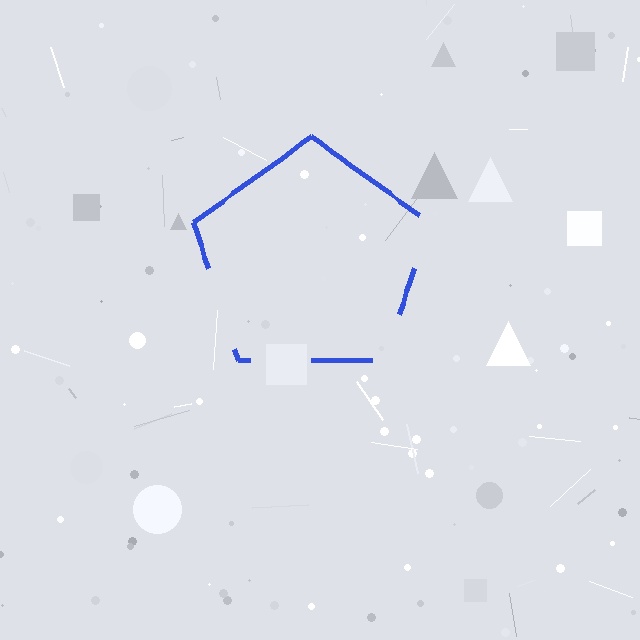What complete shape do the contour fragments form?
The contour fragments form a pentagon.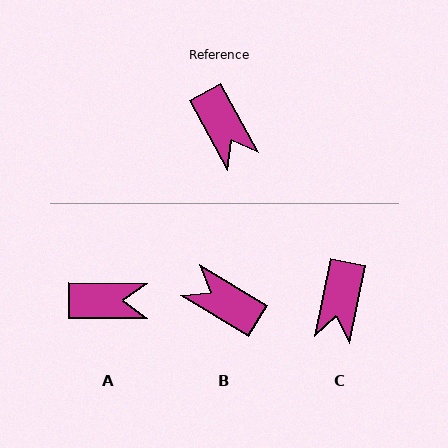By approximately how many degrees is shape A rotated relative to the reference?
Approximately 60 degrees counter-clockwise.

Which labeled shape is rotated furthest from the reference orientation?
B, about 150 degrees away.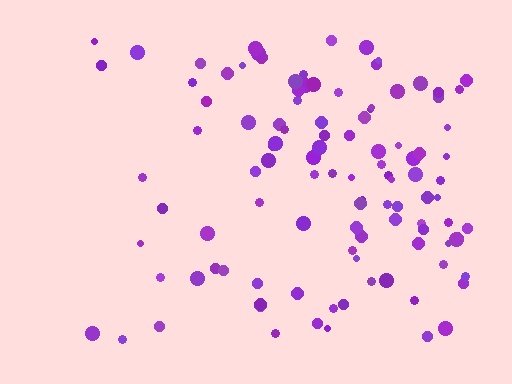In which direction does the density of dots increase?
From left to right, with the right side densest.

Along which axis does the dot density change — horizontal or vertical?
Horizontal.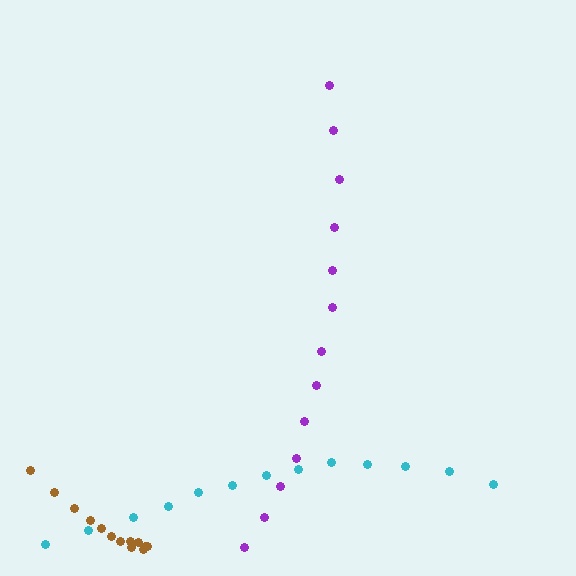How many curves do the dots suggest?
There are 3 distinct paths.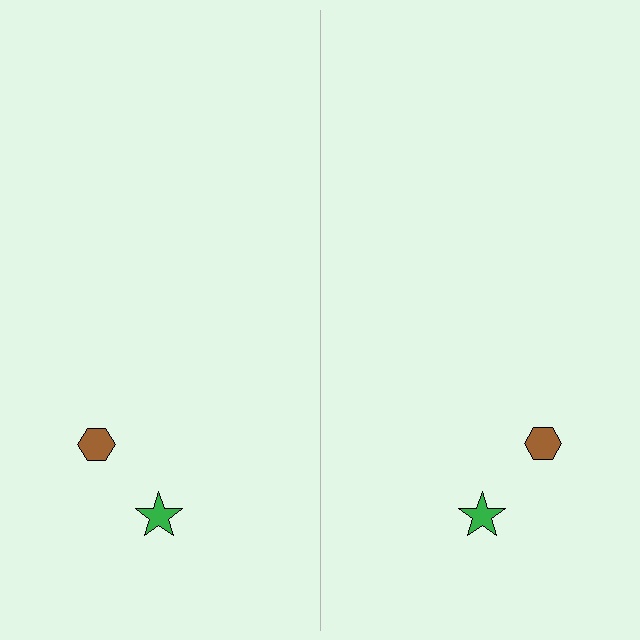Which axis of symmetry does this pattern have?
The pattern has a vertical axis of symmetry running through the center of the image.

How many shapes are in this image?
There are 4 shapes in this image.